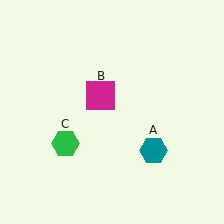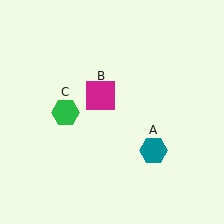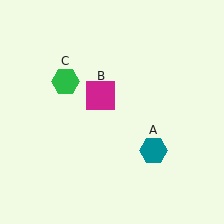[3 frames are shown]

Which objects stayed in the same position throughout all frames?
Teal hexagon (object A) and magenta square (object B) remained stationary.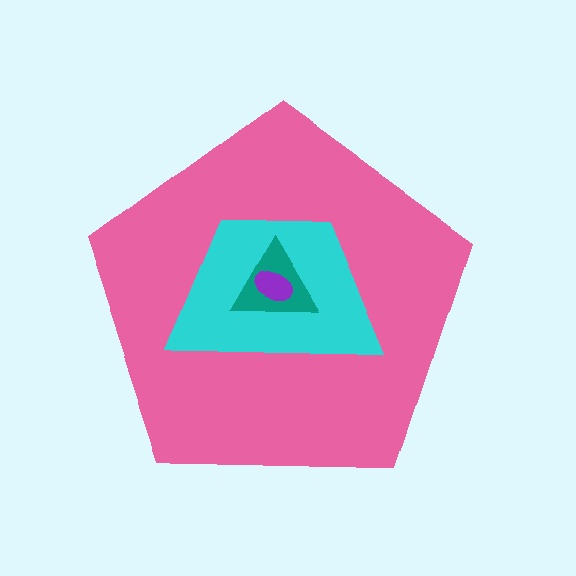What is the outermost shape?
The pink pentagon.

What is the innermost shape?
The purple ellipse.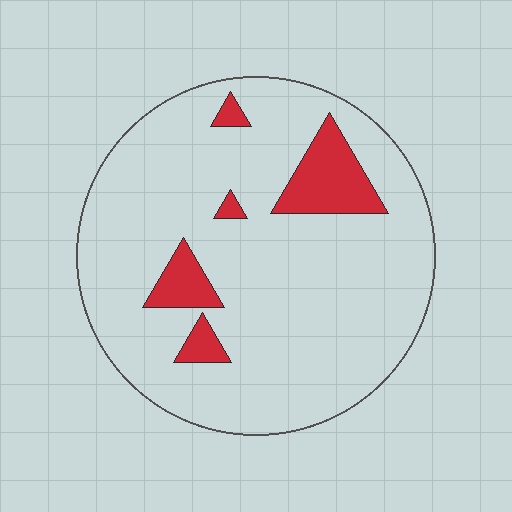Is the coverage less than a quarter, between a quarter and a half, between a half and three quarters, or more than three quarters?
Less than a quarter.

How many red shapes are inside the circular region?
5.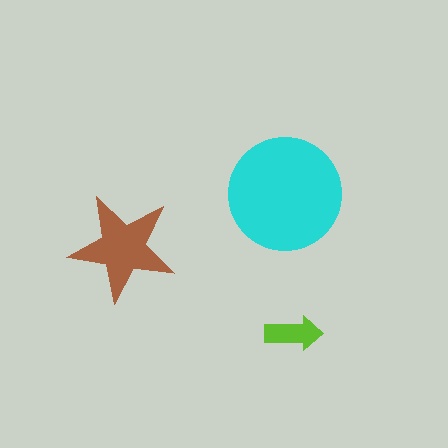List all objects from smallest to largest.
The lime arrow, the brown star, the cyan circle.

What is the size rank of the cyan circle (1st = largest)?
1st.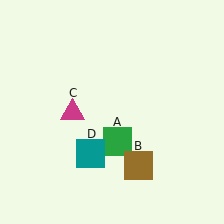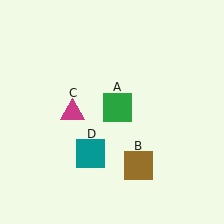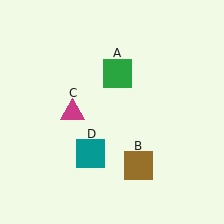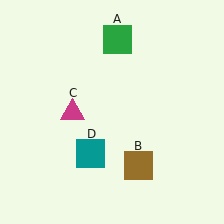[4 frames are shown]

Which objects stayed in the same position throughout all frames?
Brown square (object B) and magenta triangle (object C) and teal square (object D) remained stationary.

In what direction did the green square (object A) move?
The green square (object A) moved up.